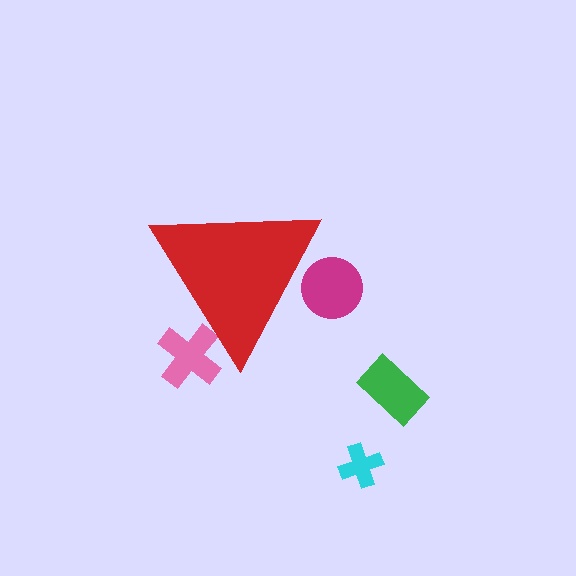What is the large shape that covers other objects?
A red triangle.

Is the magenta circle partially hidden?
Yes, the magenta circle is partially hidden behind the red triangle.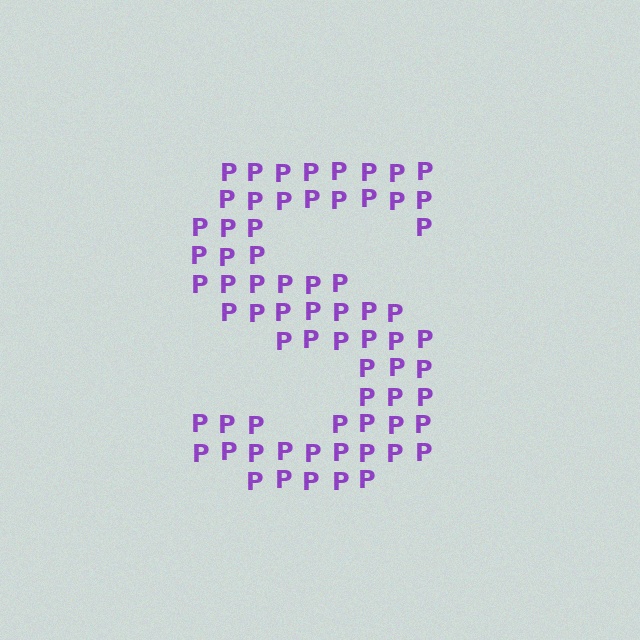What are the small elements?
The small elements are letter P's.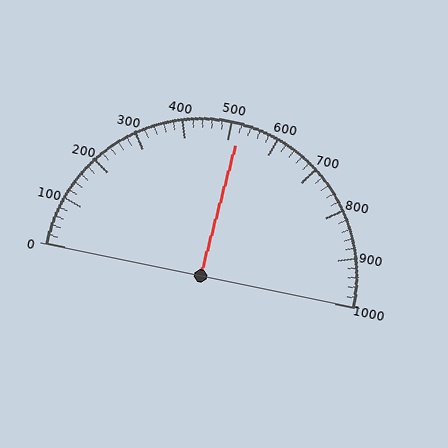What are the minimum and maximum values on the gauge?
The gauge ranges from 0 to 1000.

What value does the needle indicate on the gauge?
The needle indicates approximately 520.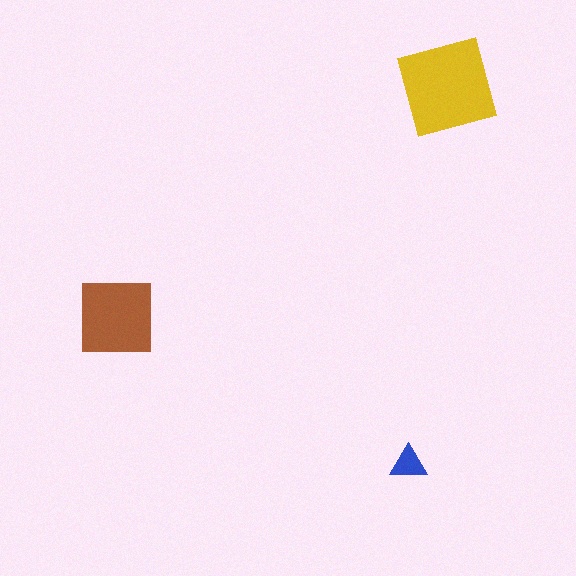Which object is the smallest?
The blue triangle.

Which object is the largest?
The yellow diamond.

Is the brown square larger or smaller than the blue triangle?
Larger.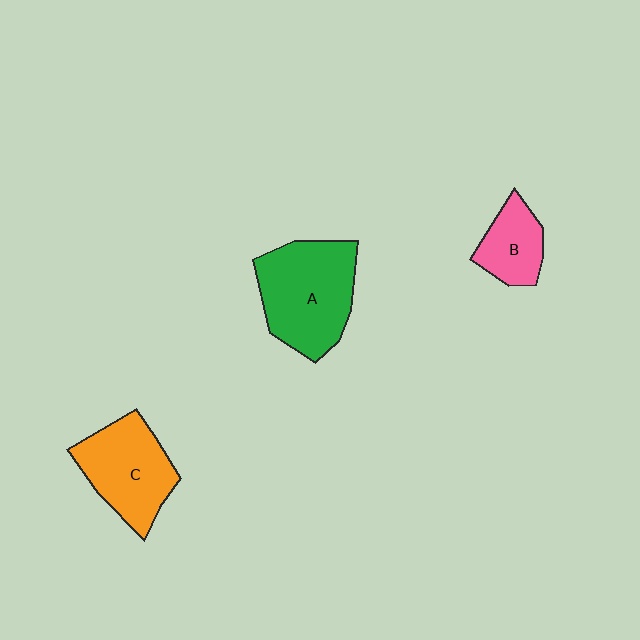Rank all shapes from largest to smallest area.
From largest to smallest: A (green), C (orange), B (pink).